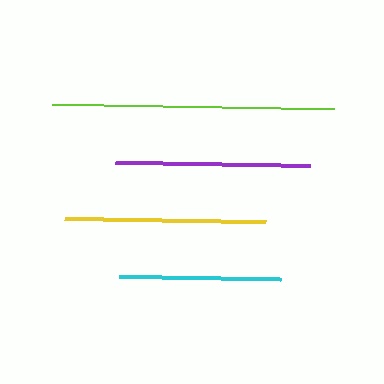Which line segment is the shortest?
The cyan line is the shortest at approximately 162 pixels.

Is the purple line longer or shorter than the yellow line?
The yellow line is longer than the purple line.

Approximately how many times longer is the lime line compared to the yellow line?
The lime line is approximately 1.4 times the length of the yellow line.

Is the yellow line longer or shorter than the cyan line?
The yellow line is longer than the cyan line.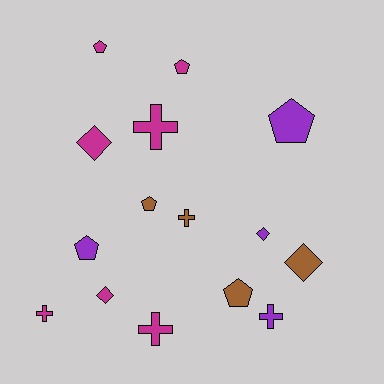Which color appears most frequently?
Magenta, with 7 objects.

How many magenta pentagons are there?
There are 2 magenta pentagons.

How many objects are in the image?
There are 15 objects.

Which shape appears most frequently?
Pentagon, with 6 objects.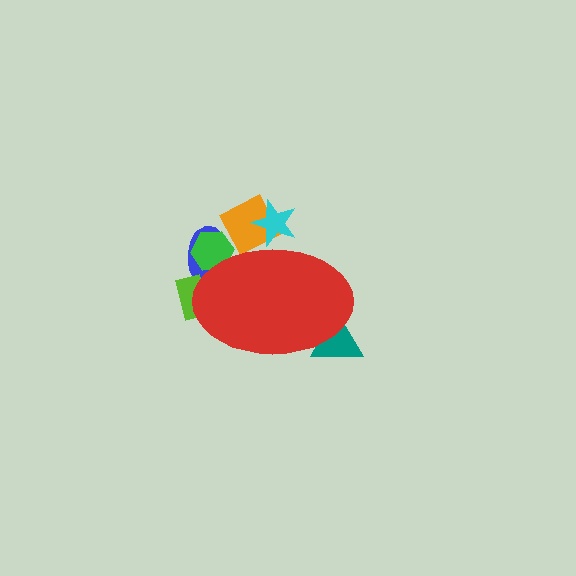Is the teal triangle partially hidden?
Yes, the teal triangle is partially hidden behind the red ellipse.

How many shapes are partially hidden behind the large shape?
6 shapes are partially hidden.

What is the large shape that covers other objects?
A red ellipse.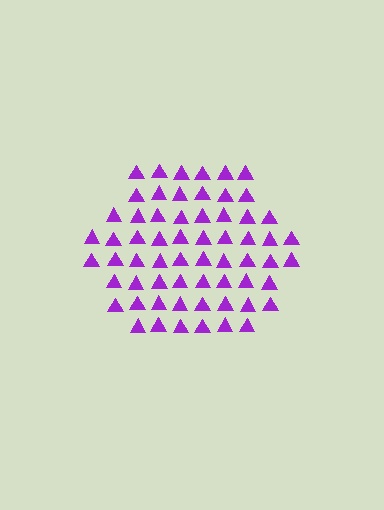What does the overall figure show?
The overall figure shows a hexagon.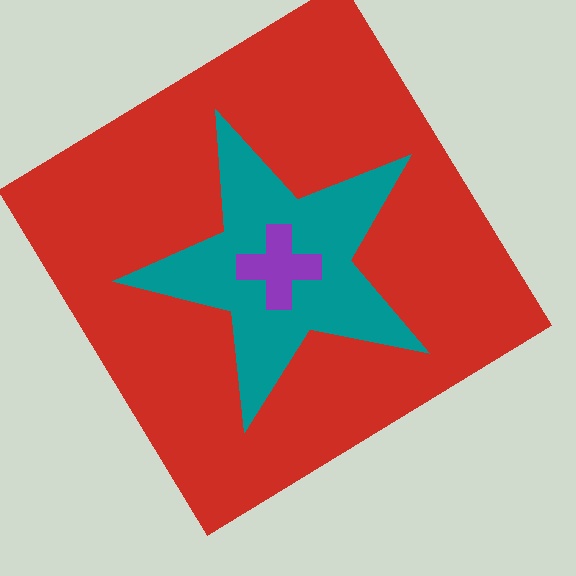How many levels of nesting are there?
3.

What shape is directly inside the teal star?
The purple cross.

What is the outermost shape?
The red diamond.